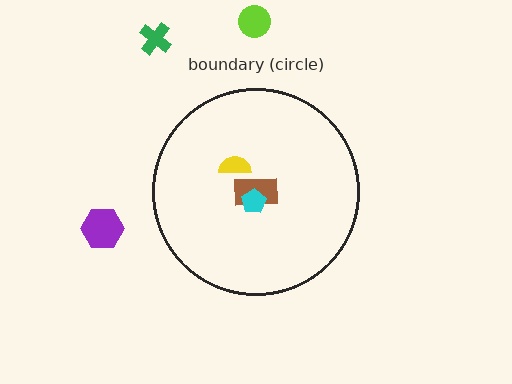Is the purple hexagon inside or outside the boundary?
Outside.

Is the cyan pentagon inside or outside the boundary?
Inside.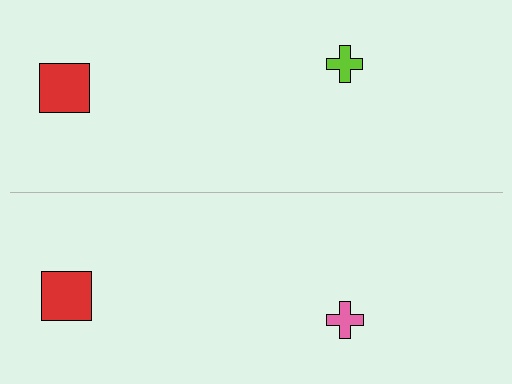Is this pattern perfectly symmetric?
No, the pattern is not perfectly symmetric. The pink cross on the bottom side breaks the symmetry — its mirror counterpart is lime.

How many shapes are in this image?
There are 4 shapes in this image.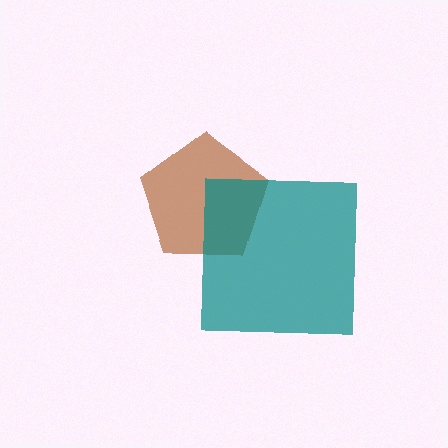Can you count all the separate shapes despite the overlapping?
Yes, there are 2 separate shapes.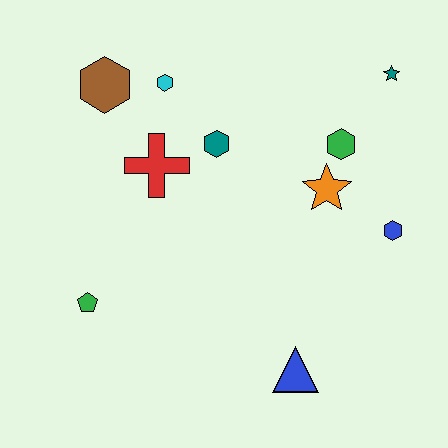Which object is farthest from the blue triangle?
The brown hexagon is farthest from the blue triangle.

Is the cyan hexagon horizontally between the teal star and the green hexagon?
No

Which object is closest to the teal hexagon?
The red cross is closest to the teal hexagon.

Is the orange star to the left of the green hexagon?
Yes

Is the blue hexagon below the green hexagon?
Yes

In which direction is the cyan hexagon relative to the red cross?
The cyan hexagon is above the red cross.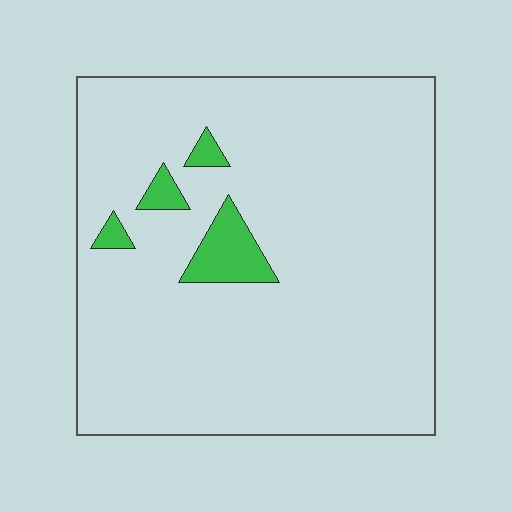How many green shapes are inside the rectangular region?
4.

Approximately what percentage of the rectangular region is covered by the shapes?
Approximately 5%.